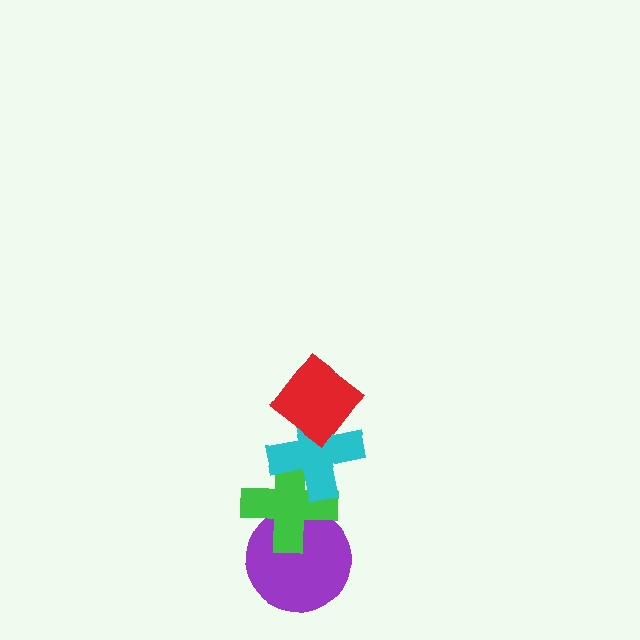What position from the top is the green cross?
The green cross is 3rd from the top.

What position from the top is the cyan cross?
The cyan cross is 2nd from the top.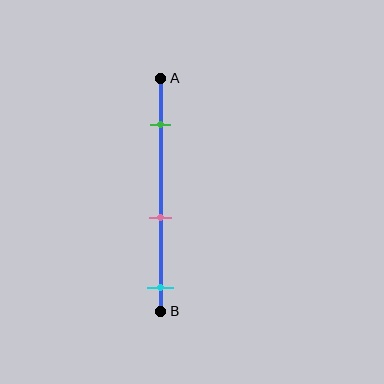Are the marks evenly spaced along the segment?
Yes, the marks are approximately evenly spaced.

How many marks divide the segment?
There are 3 marks dividing the segment.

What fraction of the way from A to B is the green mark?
The green mark is approximately 20% (0.2) of the way from A to B.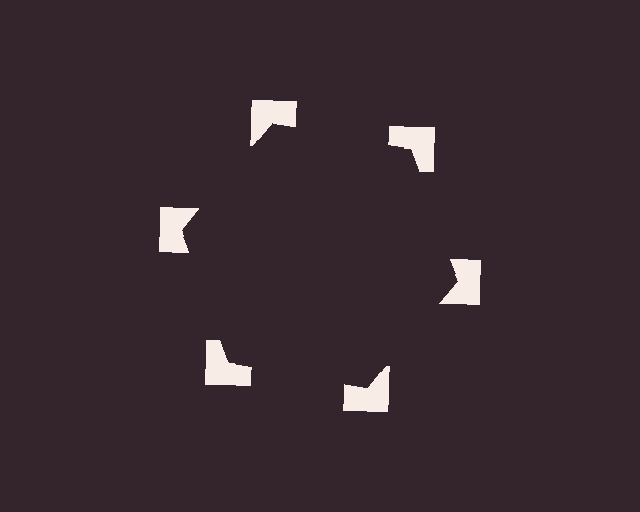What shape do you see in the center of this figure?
An illusory hexagon — its edges are inferred from the aligned wedge cuts in the notched squares, not physically drawn.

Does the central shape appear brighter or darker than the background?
It typically appears slightly darker than the background, even though no actual brightness change is drawn.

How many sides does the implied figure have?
6 sides.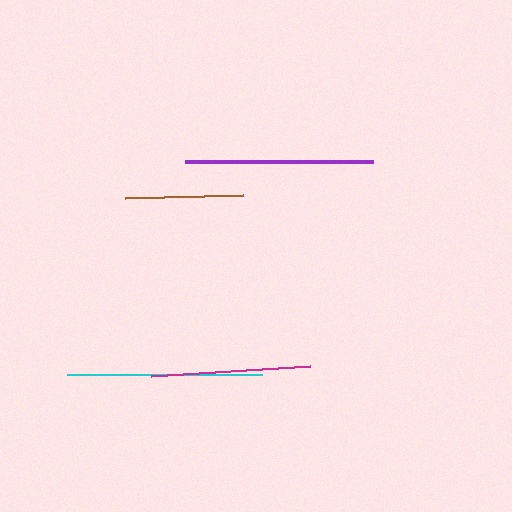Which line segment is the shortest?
The brown line is the shortest at approximately 117 pixels.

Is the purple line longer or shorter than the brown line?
The purple line is longer than the brown line.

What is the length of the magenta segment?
The magenta segment is approximately 159 pixels long.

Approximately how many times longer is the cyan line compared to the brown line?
The cyan line is approximately 1.7 times the length of the brown line.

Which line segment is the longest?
The cyan line is the longest at approximately 195 pixels.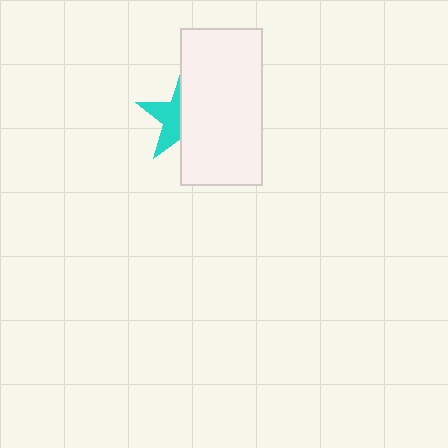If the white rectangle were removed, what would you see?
You would see the complete cyan star.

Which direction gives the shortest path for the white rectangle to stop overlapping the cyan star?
Moving right gives the shortest separation.